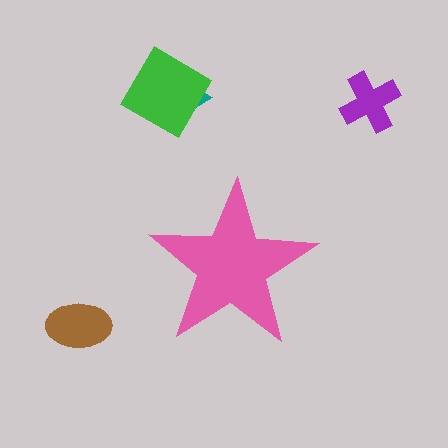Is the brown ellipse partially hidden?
No, the brown ellipse is fully visible.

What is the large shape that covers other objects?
A pink star.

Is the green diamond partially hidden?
No, the green diamond is fully visible.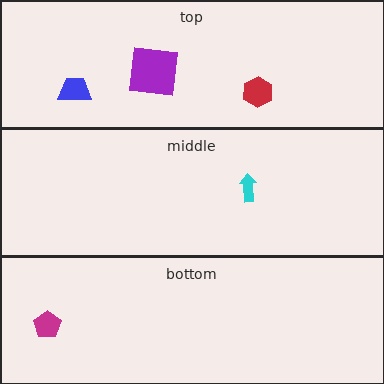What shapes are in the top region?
The red hexagon, the blue trapezoid, the purple square.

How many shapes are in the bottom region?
1.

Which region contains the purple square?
The top region.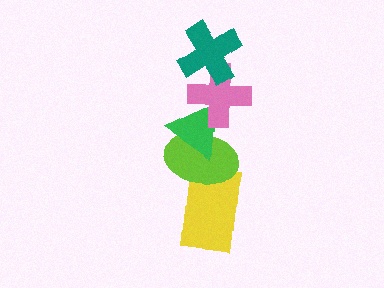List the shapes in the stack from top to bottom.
From top to bottom: the teal cross, the pink cross, the green triangle, the lime ellipse, the yellow rectangle.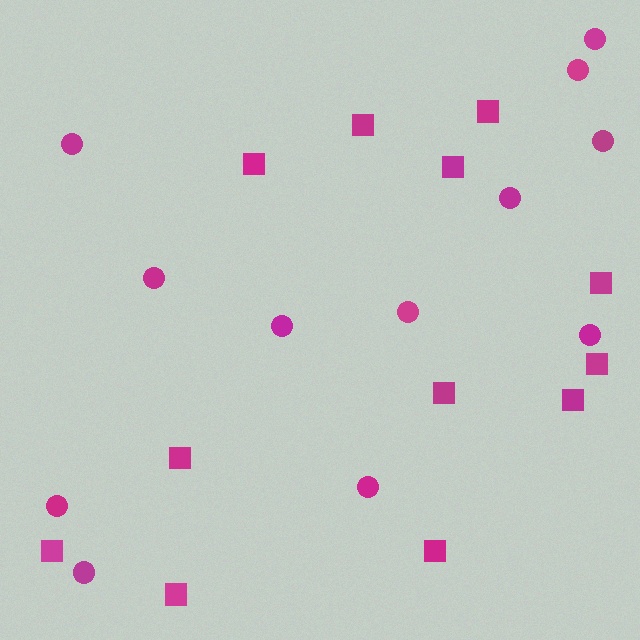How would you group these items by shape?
There are 2 groups: one group of squares (12) and one group of circles (12).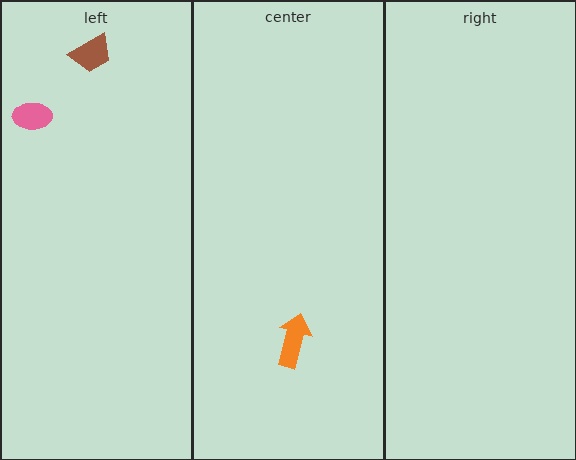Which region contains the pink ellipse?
The left region.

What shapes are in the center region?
The orange arrow.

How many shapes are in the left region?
2.